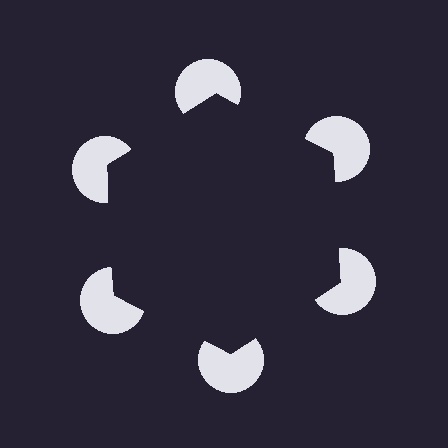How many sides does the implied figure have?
6 sides.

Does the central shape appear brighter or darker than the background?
It typically appears slightly darker than the background, even though no actual brightness change is drawn.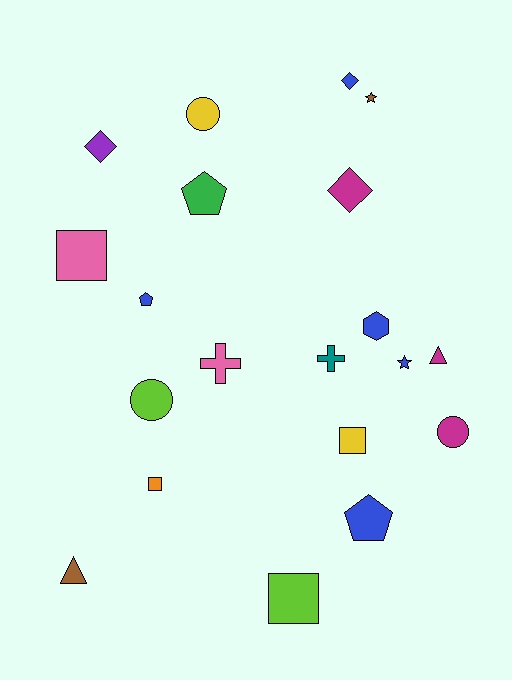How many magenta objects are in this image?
There are 3 magenta objects.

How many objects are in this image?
There are 20 objects.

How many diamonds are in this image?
There are 3 diamonds.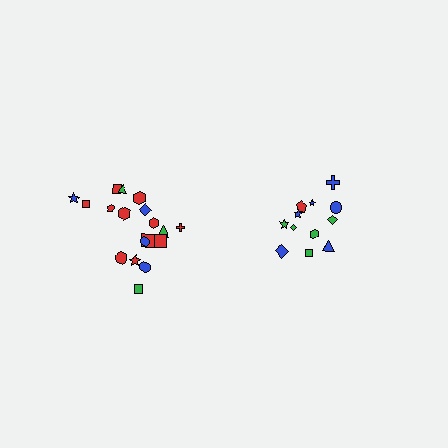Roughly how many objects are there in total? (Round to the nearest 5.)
Roughly 30 objects in total.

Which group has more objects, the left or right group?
The left group.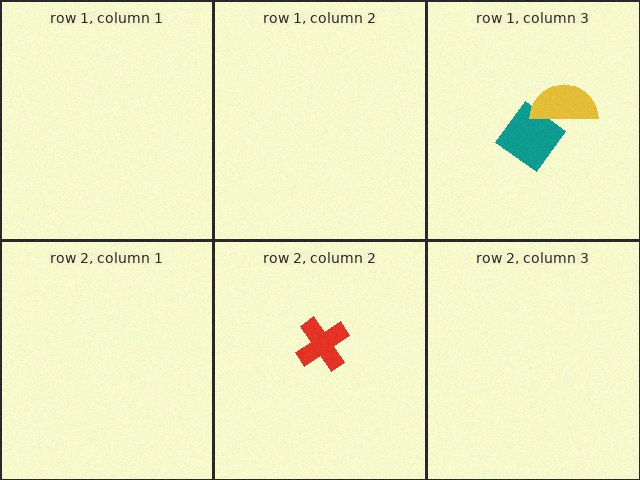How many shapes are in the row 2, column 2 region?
1.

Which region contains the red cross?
The row 2, column 2 region.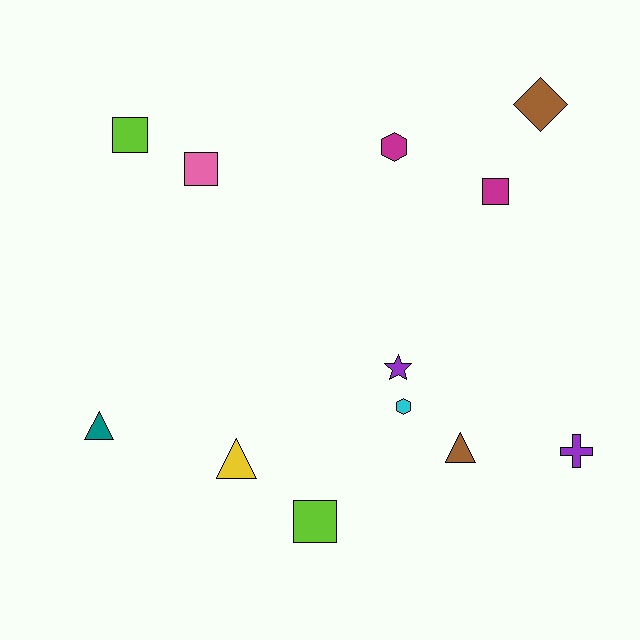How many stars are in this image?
There is 1 star.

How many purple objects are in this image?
There are 2 purple objects.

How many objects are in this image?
There are 12 objects.